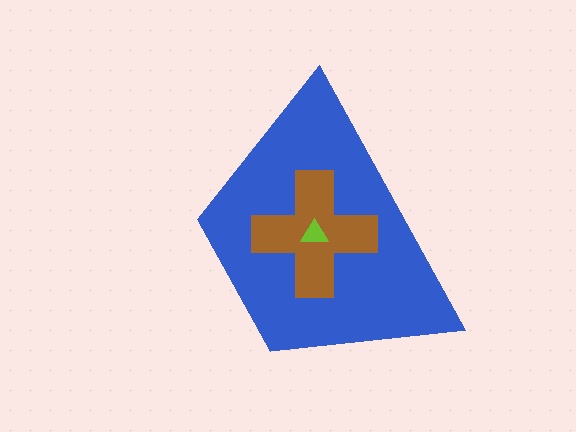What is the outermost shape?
The blue trapezoid.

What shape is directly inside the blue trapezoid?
The brown cross.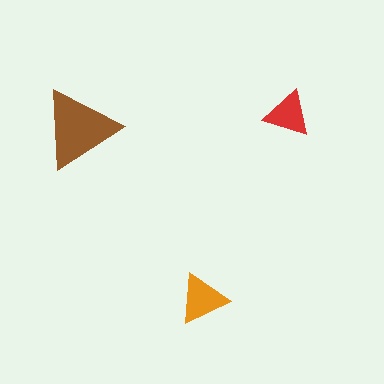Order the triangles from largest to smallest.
the brown one, the orange one, the red one.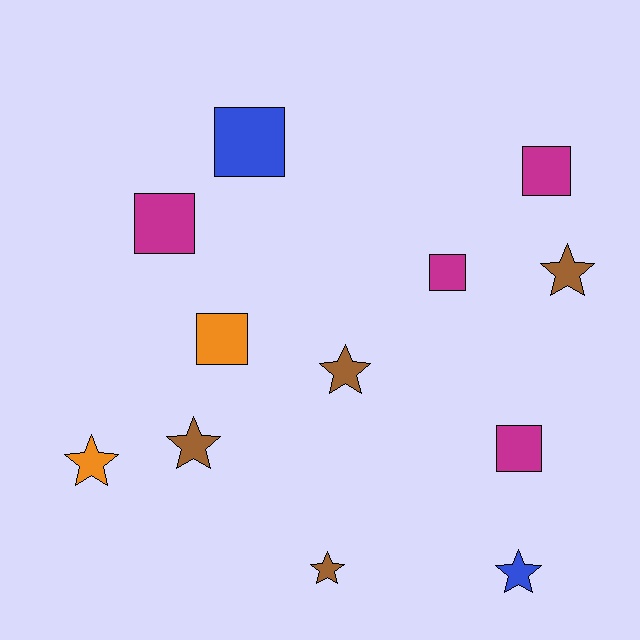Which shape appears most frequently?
Square, with 6 objects.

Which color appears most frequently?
Brown, with 4 objects.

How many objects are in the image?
There are 12 objects.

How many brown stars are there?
There are 4 brown stars.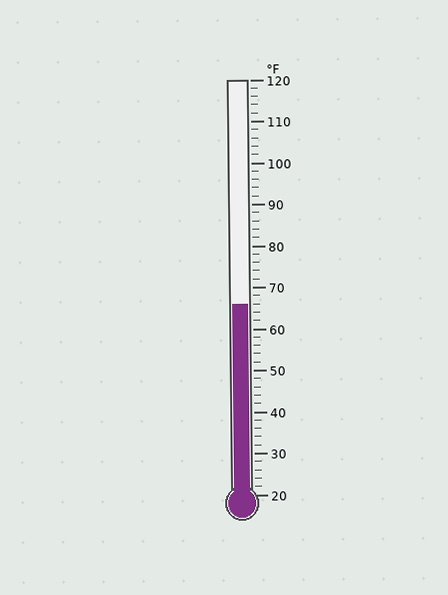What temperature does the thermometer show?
The thermometer shows approximately 66°F.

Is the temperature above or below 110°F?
The temperature is below 110°F.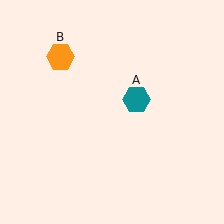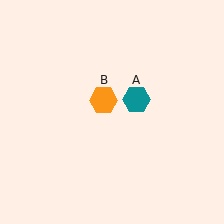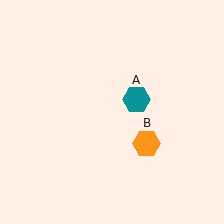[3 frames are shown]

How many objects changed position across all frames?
1 object changed position: orange hexagon (object B).